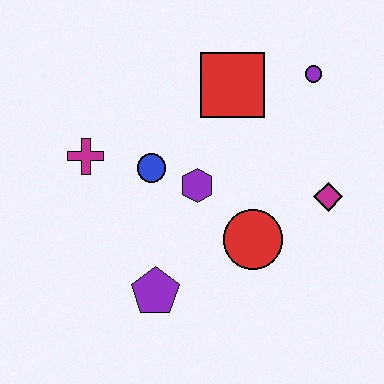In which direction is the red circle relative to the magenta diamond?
The red circle is to the left of the magenta diamond.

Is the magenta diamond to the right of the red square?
Yes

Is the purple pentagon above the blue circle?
No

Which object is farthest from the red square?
The purple pentagon is farthest from the red square.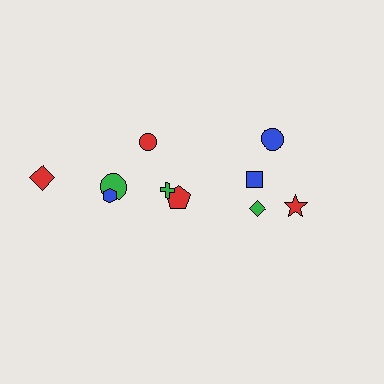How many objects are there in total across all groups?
There are 10 objects.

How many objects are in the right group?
There are 4 objects.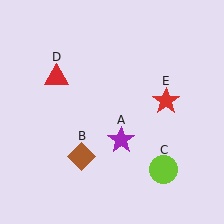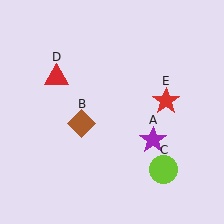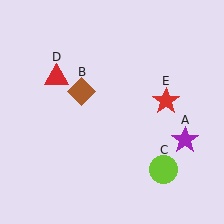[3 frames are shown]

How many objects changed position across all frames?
2 objects changed position: purple star (object A), brown diamond (object B).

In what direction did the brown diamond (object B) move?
The brown diamond (object B) moved up.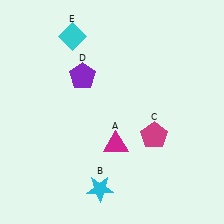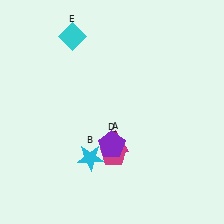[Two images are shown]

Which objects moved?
The objects that moved are: the cyan star (B), the magenta pentagon (C), the purple pentagon (D).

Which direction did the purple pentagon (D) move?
The purple pentagon (D) moved down.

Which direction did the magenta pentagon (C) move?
The magenta pentagon (C) moved left.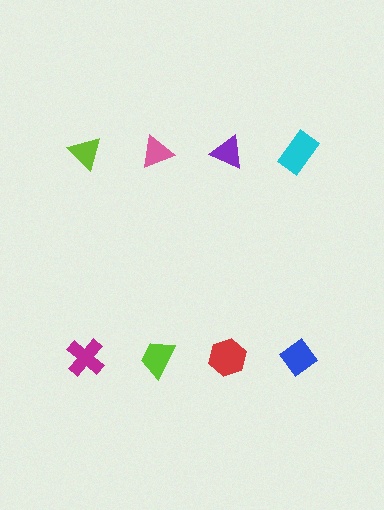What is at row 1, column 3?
A purple triangle.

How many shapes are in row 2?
4 shapes.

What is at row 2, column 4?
A blue diamond.